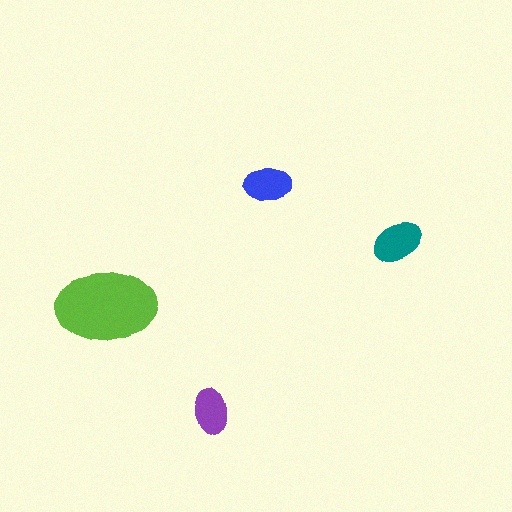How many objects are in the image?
There are 4 objects in the image.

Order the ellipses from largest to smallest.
the lime one, the teal one, the blue one, the purple one.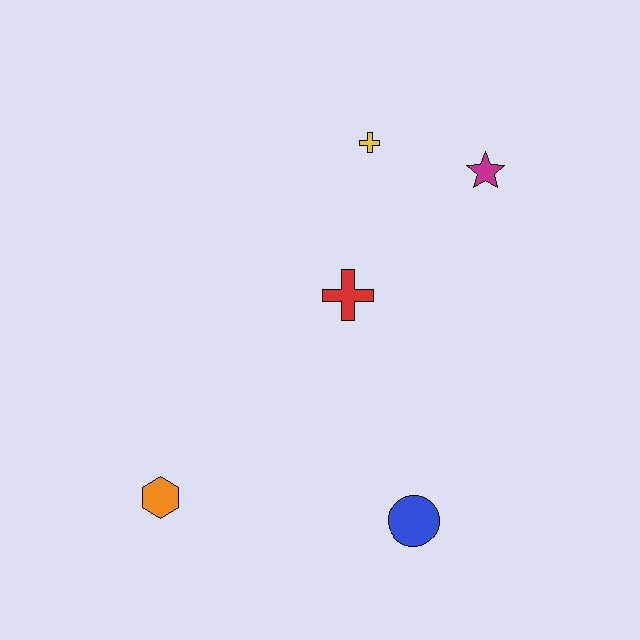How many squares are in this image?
There are no squares.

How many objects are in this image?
There are 5 objects.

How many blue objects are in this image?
There is 1 blue object.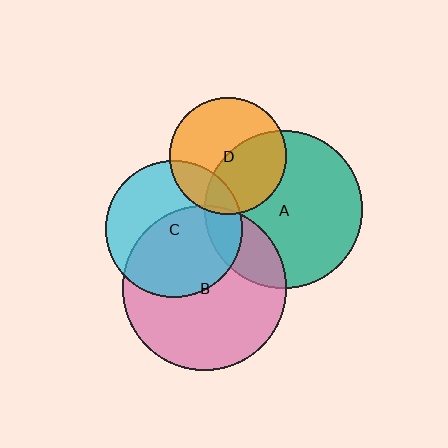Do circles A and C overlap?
Yes.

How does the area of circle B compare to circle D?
Approximately 2.0 times.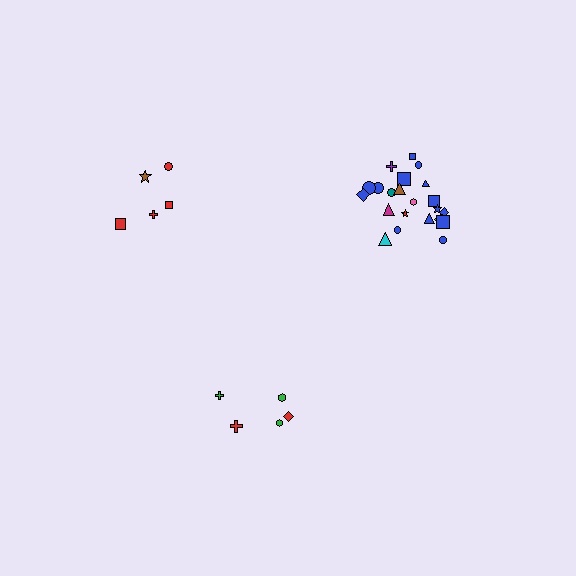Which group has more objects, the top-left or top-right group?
The top-right group.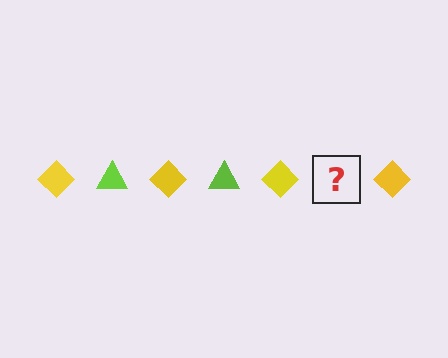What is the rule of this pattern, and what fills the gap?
The rule is that the pattern alternates between yellow diamond and lime triangle. The gap should be filled with a lime triangle.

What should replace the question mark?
The question mark should be replaced with a lime triangle.